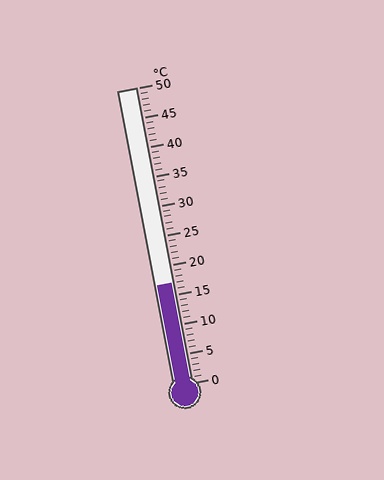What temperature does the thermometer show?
The thermometer shows approximately 17°C.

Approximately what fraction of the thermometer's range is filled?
The thermometer is filled to approximately 35% of its range.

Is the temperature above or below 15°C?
The temperature is above 15°C.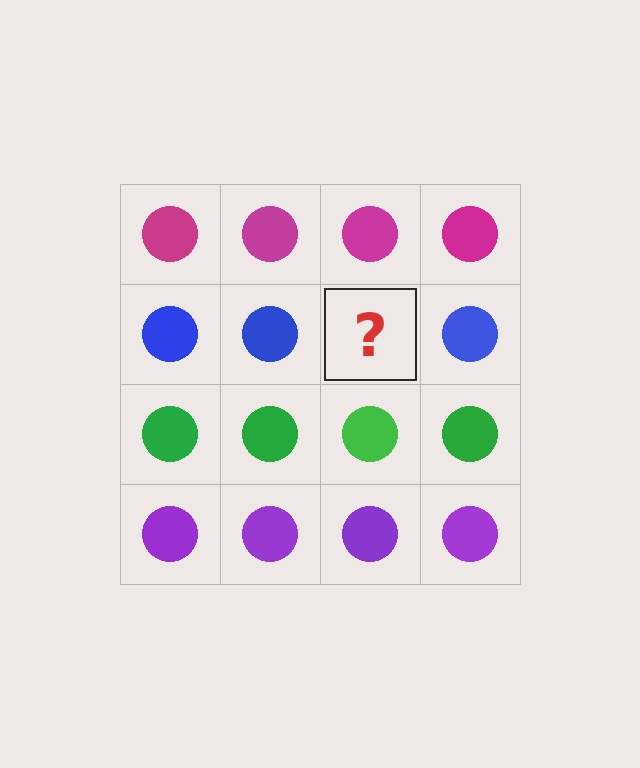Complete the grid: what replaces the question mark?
The question mark should be replaced with a blue circle.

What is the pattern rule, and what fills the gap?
The rule is that each row has a consistent color. The gap should be filled with a blue circle.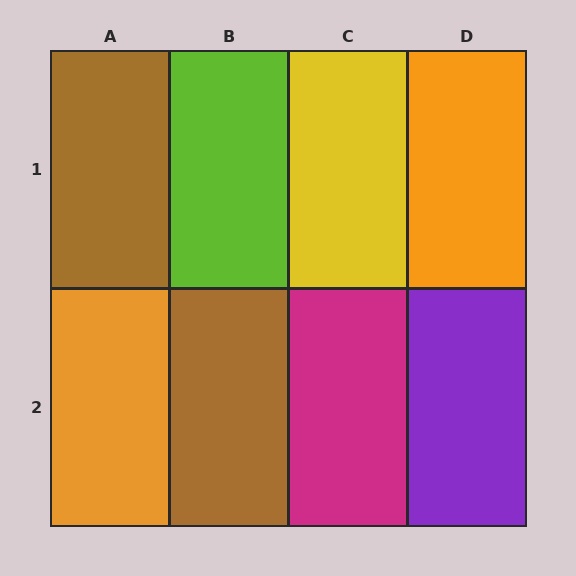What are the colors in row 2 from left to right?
Orange, brown, magenta, purple.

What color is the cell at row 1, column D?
Orange.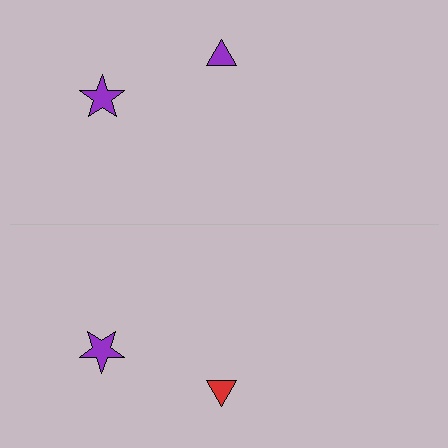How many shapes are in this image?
There are 4 shapes in this image.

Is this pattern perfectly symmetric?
No, the pattern is not perfectly symmetric. The red triangle on the bottom side breaks the symmetry — its mirror counterpart is purple.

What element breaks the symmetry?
The red triangle on the bottom side breaks the symmetry — its mirror counterpart is purple.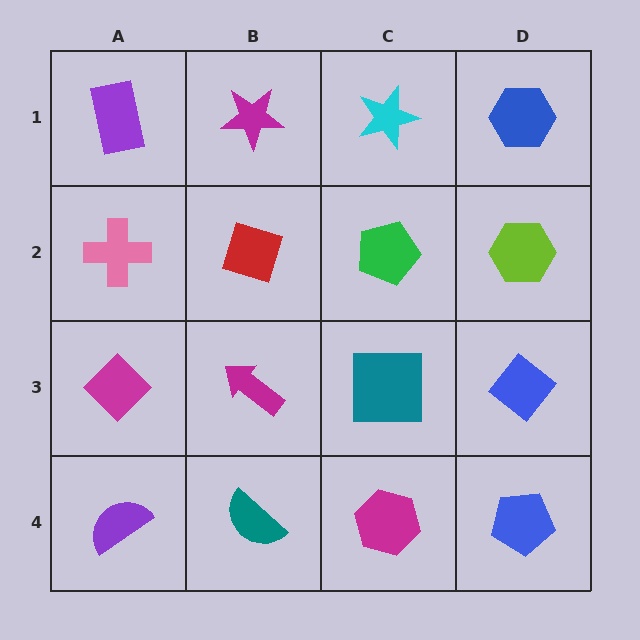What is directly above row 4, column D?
A blue diamond.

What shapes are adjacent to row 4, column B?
A magenta arrow (row 3, column B), a purple semicircle (row 4, column A), a magenta hexagon (row 4, column C).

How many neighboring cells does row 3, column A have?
3.